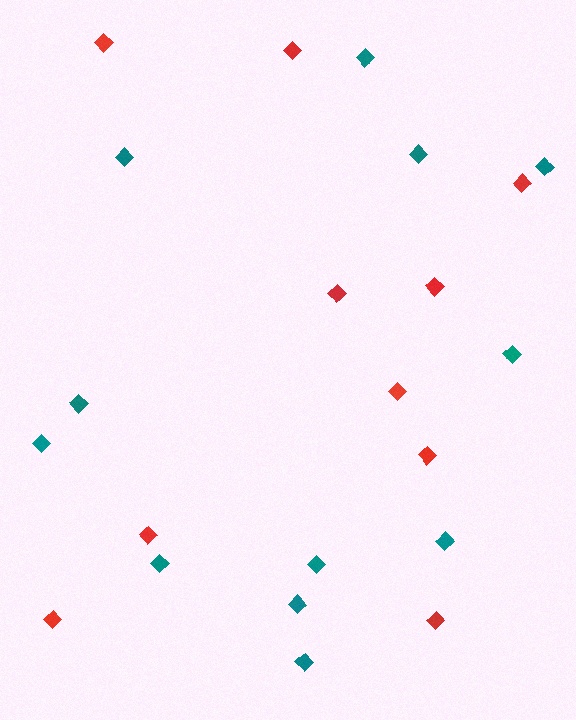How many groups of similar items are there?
There are 2 groups: one group of red diamonds (10) and one group of teal diamonds (12).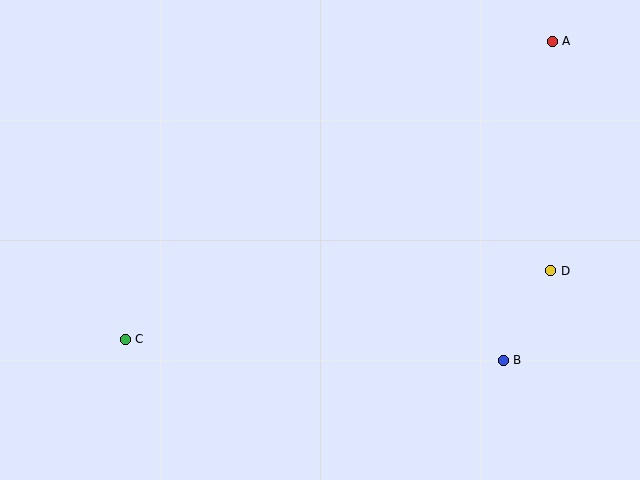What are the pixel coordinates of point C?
Point C is at (125, 339).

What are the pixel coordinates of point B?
Point B is at (503, 360).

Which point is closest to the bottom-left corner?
Point C is closest to the bottom-left corner.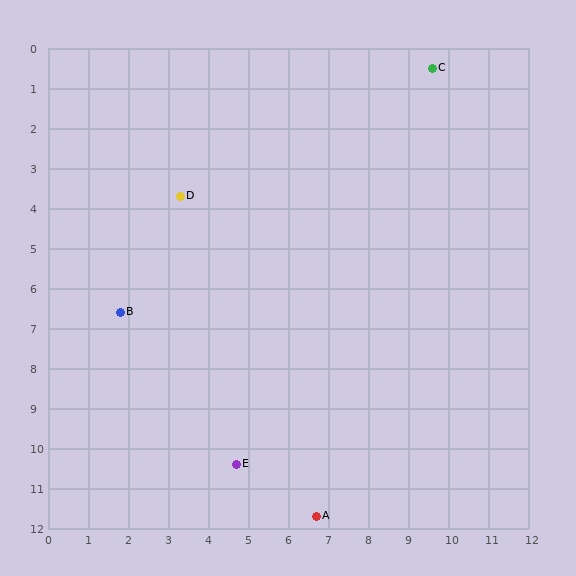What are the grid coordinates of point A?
Point A is at approximately (6.7, 11.7).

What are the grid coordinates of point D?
Point D is at approximately (3.3, 3.7).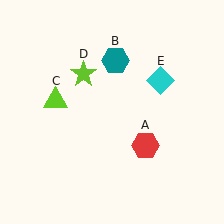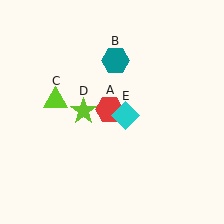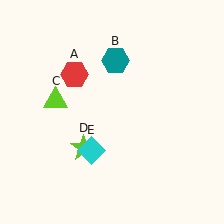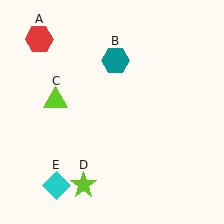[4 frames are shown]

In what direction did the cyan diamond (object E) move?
The cyan diamond (object E) moved down and to the left.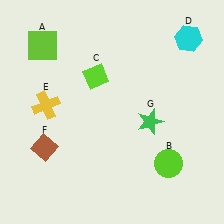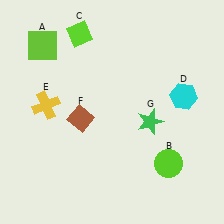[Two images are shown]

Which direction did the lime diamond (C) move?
The lime diamond (C) moved up.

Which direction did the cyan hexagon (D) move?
The cyan hexagon (D) moved down.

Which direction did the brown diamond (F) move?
The brown diamond (F) moved right.